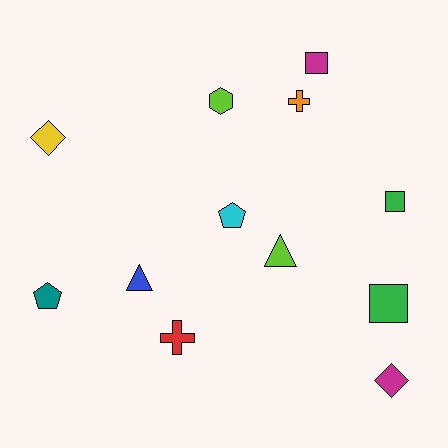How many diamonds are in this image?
There are 2 diamonds.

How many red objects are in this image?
There is 1 red object.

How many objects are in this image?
There are 12 objects.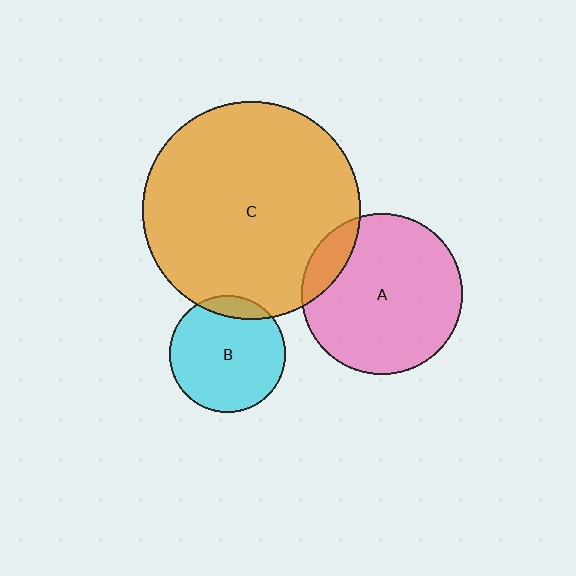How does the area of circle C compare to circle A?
Approximately 1.8 times.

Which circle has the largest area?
Circle C (orange).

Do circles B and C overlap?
Yes.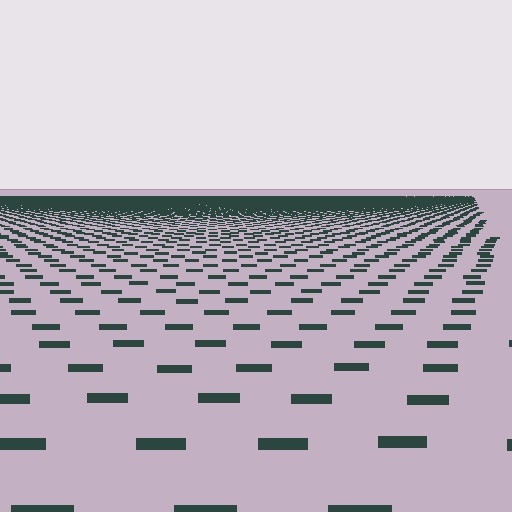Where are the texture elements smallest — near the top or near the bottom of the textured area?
Near the top.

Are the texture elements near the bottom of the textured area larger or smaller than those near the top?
Larger. Near the bottom, elements are closer to the viewer and appear at a bigger on-screen size.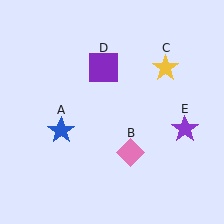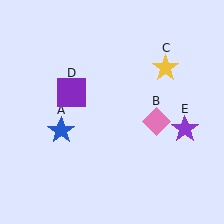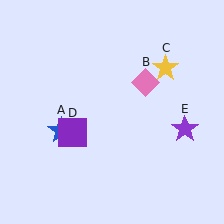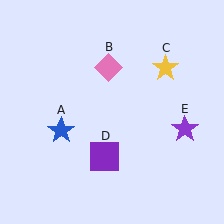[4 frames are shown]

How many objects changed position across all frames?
2 objects changed position: pink diamond (object B), purple square (object D).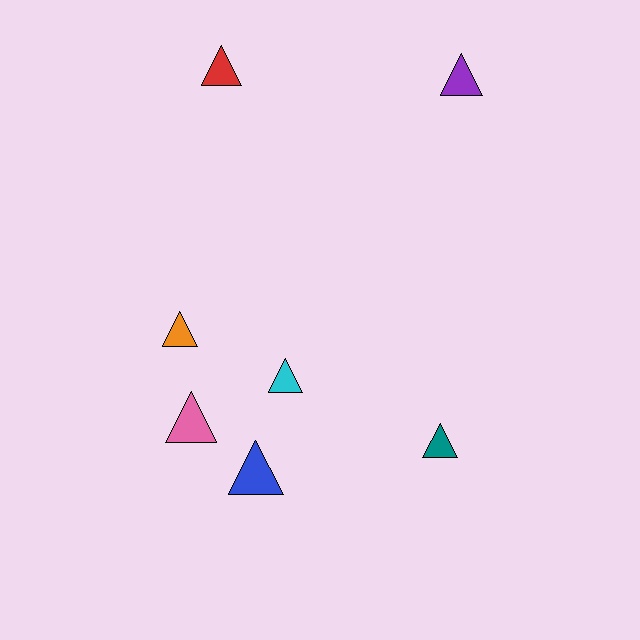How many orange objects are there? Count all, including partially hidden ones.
There is 1 orange object.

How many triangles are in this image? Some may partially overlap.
There are 7 triangles.